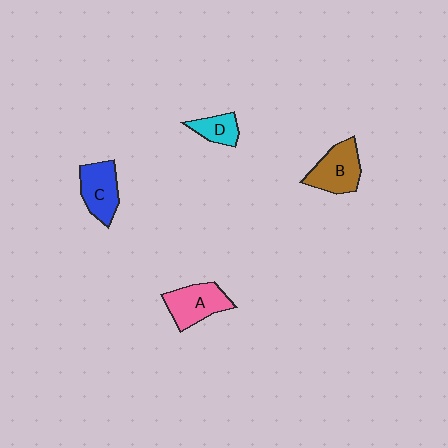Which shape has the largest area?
Shape A (pink).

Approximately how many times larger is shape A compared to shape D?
Approximately 1.8 times.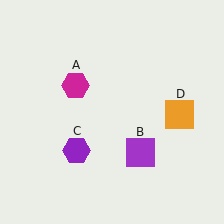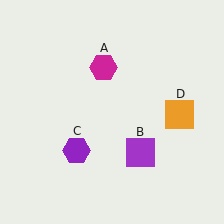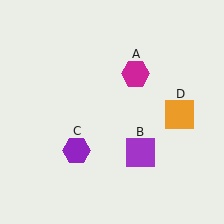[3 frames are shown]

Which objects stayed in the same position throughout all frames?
Purple square (object B) and purple hexagon (object C) and orange square (object D) remained stationary.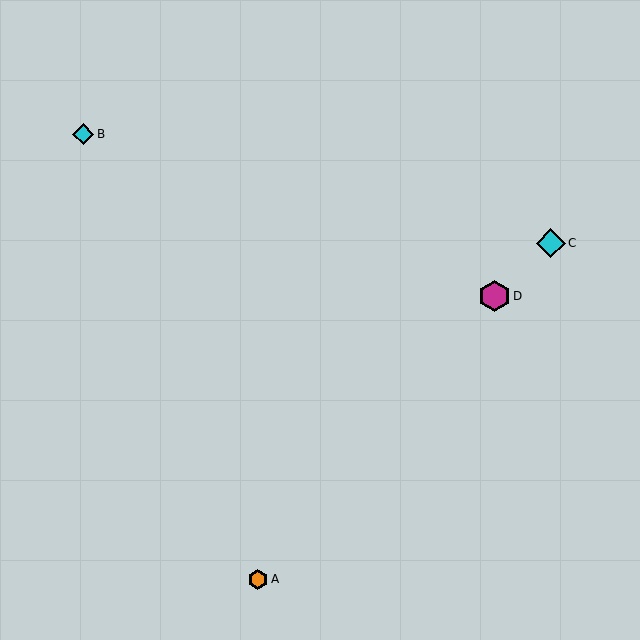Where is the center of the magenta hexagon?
The center of the magenta hexagon is at (494, 296).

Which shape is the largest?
The magenta hexagon (labeled D) is the largest.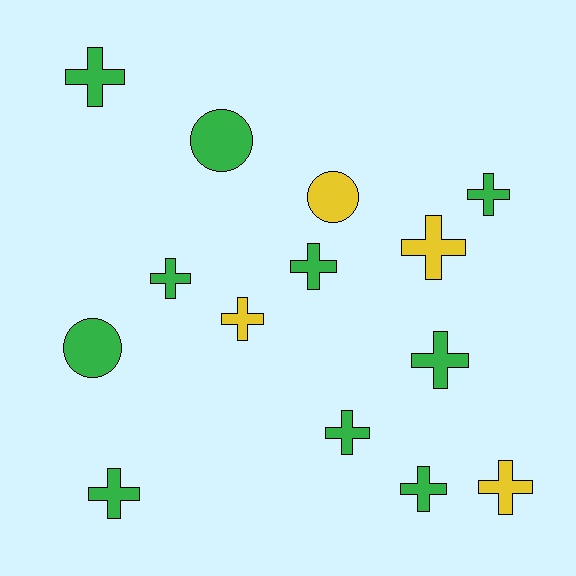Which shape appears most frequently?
Cross, with 11 objects.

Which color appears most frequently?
Green, with 10 objects.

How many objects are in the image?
There are 14 objects.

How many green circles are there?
There are 2 green circles.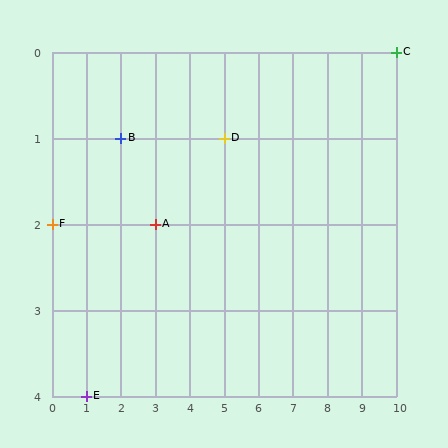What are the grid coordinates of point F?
Point F is at grid coordinates (0, 2).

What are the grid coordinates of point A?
Point A is at grid coordinates (3, 2).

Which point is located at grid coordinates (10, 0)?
Point C is at (10, 0).